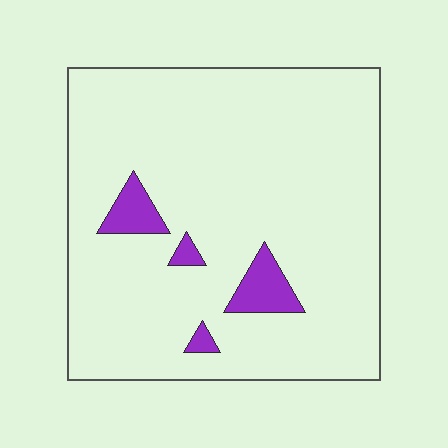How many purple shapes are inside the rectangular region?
4.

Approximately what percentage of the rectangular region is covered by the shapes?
Approximately 5%.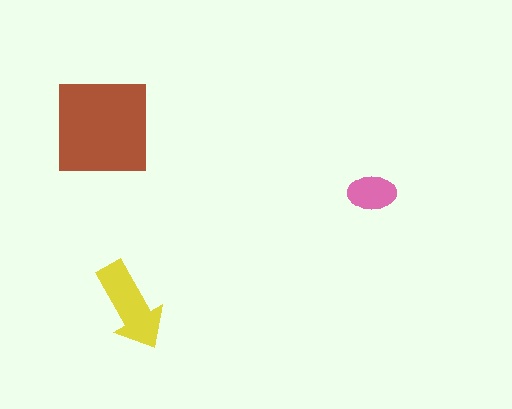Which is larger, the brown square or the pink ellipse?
The brown square.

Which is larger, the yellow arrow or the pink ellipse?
The yellow arrow.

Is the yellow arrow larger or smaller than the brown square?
Smaller.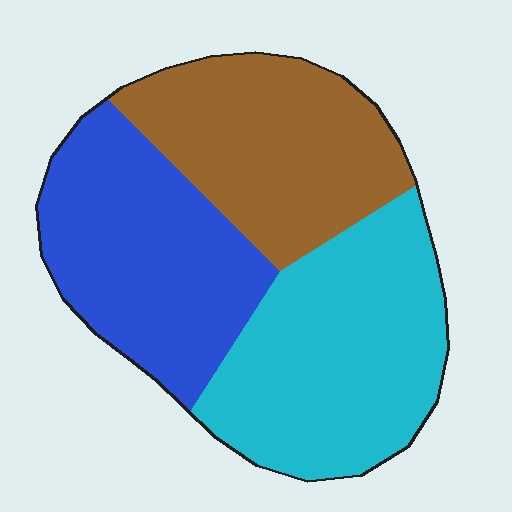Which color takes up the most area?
Cyan, at roughly 35%.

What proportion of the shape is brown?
Brown covers 30% of the shape.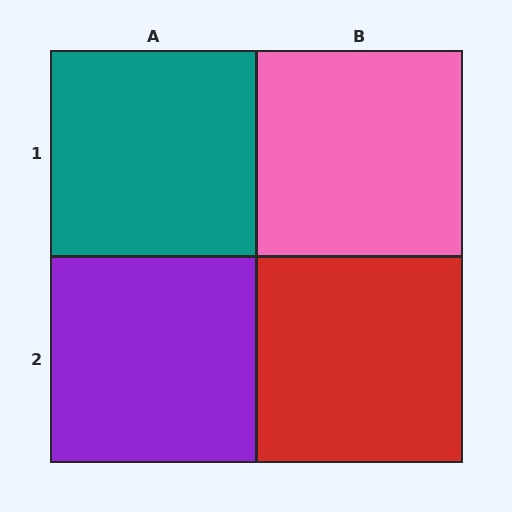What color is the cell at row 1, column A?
Teal.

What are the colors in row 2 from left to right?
Purple, red.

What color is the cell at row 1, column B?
Pink.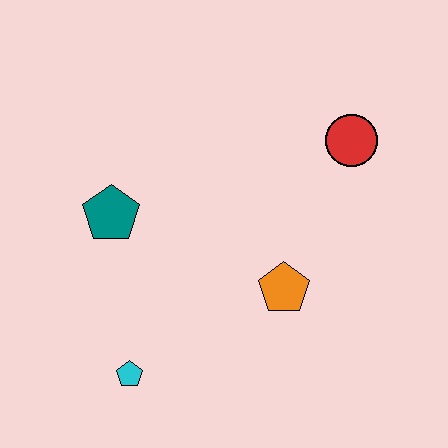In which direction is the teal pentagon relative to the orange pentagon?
The teal pentagon is to the left of the orange pentagon.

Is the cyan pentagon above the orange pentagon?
No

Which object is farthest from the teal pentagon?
The red circle is farthest from the teal pentagon.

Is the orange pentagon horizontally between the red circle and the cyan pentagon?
Yes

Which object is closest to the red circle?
The orange pentagon is closest to the red circle.